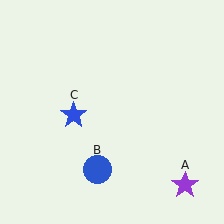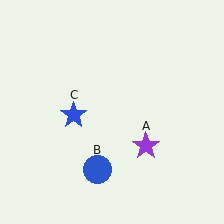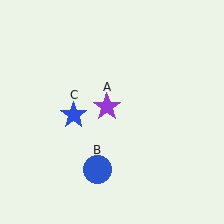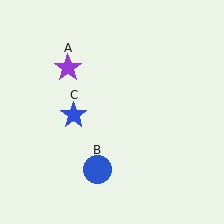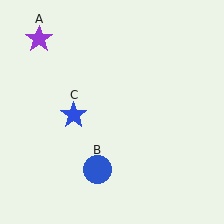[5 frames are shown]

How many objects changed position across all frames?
1 object changed position: purple star (object A).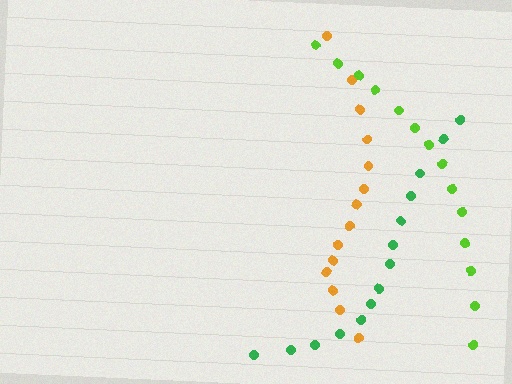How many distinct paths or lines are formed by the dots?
There are 3 distinct paths.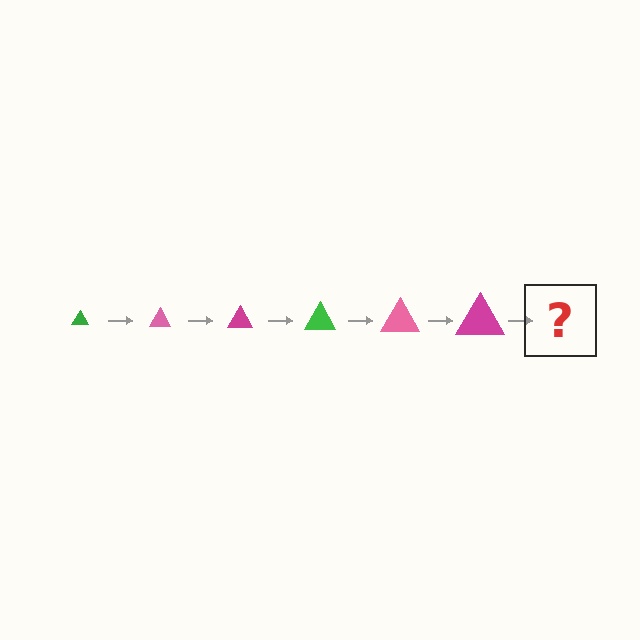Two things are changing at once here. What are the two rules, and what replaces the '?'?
The two rules are that the triangle grows larger each step and the color cycles through green, pink, and magenta. The '?' should be a green triangle, larger than the previous one.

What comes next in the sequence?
The next element should be a green triangle, larger than the previous one.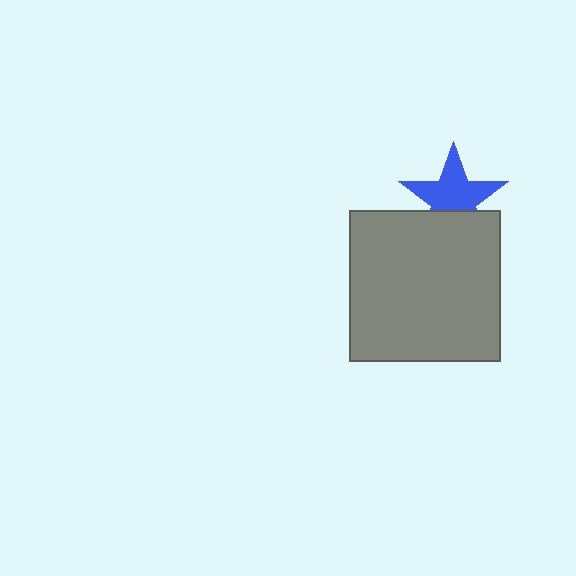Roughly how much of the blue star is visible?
Most of it is visible (roughly 67%).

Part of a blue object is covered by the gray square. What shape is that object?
It is a star.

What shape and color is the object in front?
The object in front is a gray square.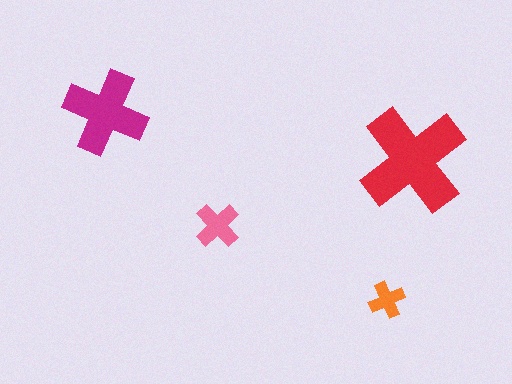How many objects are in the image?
There are 4 objects in the image.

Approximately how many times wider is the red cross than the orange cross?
About 3 times wider.